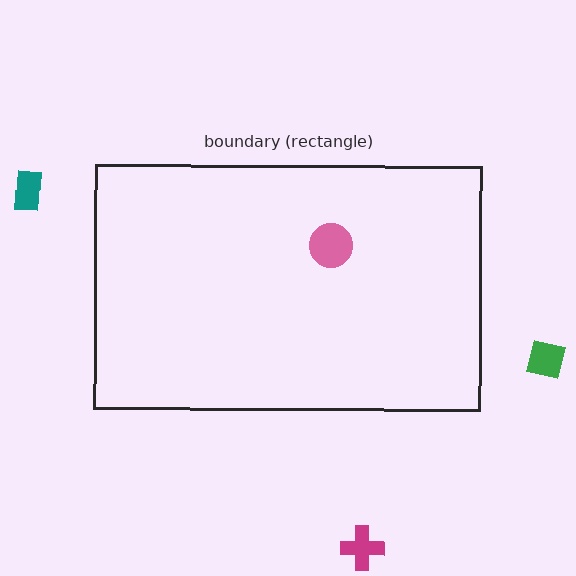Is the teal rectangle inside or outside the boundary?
Outside.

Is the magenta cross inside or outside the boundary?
Outside.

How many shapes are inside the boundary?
1 inside, 3 outside.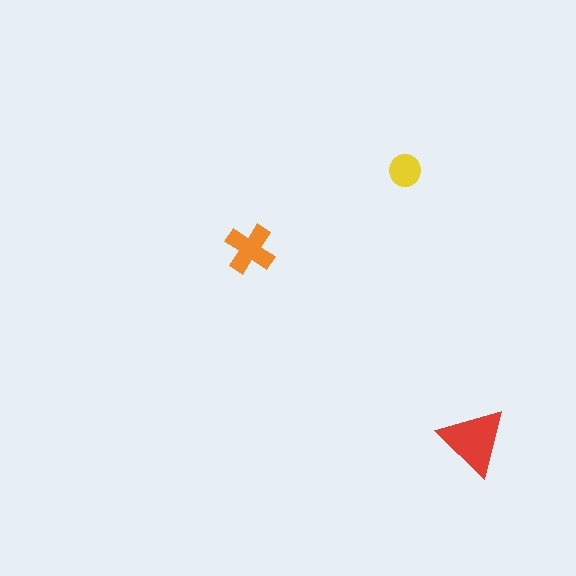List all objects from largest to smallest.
The red triangle, the orange cross, the yellow circle.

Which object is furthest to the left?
The orange cross is leftmost.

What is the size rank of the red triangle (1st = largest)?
1st.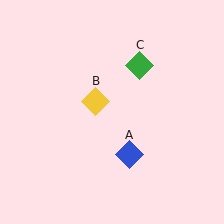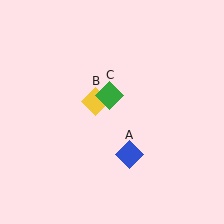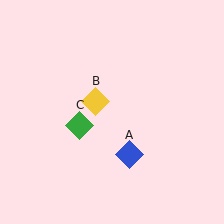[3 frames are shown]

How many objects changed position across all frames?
1 object changed position: green diamond (object C).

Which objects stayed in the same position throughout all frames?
Blue diamond (object A) and yellow diamond (object B) remained stationary.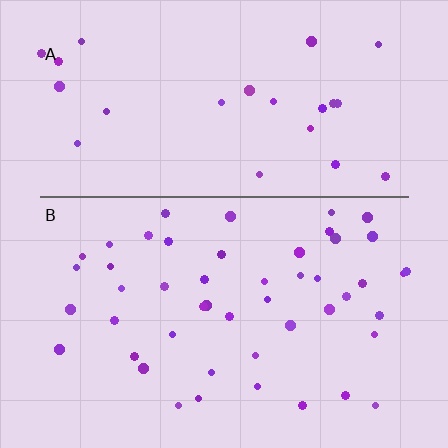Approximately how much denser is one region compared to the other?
Approximately 1.9× — region B over region A.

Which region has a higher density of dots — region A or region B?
B (the bottom).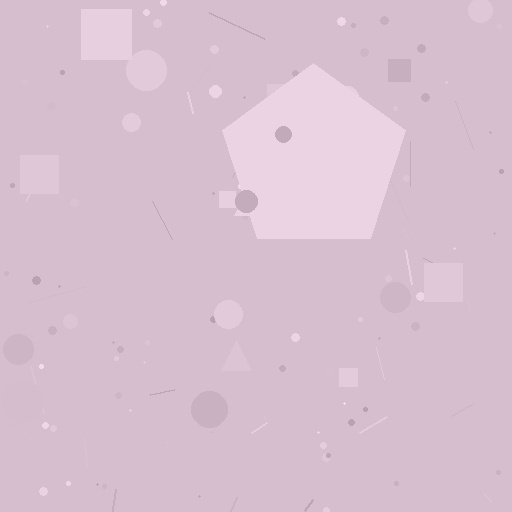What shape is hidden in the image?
A pentagon is hidden in the image.